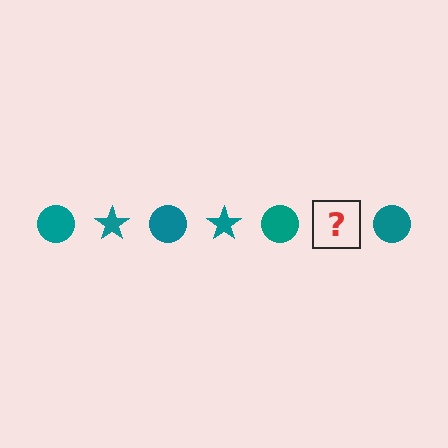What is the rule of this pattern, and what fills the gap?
The rule is that the pattern cycles through circle, star shapes in teal. The gap should be filled with a teal star.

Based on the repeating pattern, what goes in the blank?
The blank should be a teal star.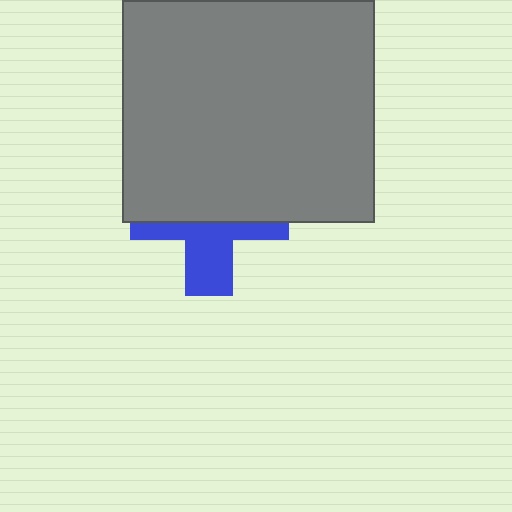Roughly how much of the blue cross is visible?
A small part of it is visible (roughly 40%).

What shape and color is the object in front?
The object in front is a gray rectangle.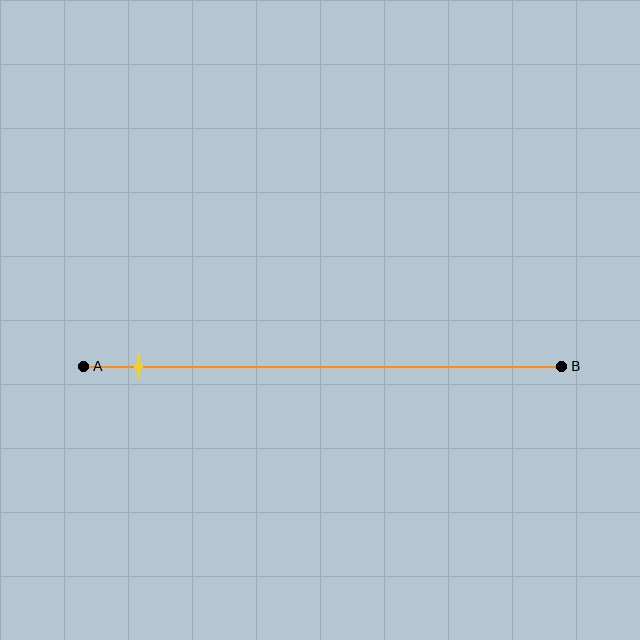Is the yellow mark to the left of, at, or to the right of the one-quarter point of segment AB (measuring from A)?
The yellow mark is to the left of the one-quarter point of segment AB.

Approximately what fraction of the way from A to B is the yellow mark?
The yellow mark is approximately 10% of the way from A to B.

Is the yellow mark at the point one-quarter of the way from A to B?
No, the mark is at about 10% from A, not at the 25% one-quarter point.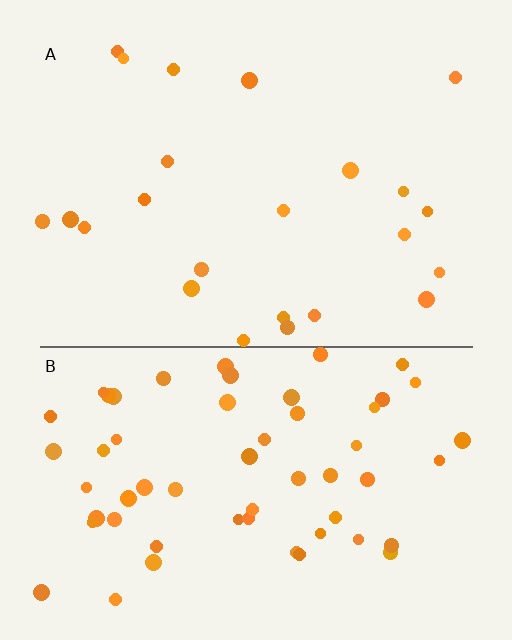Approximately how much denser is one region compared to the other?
Approximately 2.5× — region B over region A.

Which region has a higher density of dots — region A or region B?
B (the bottom).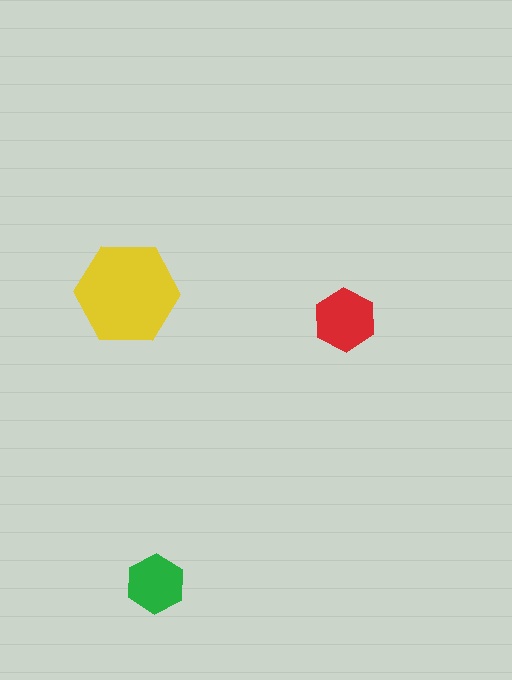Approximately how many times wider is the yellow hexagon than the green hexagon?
About 1.5 times wider.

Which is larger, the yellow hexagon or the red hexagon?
The yellow one.